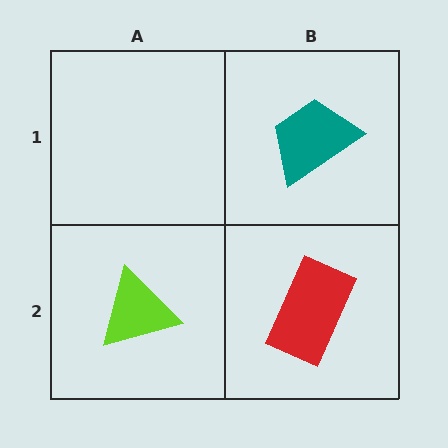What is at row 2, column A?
A lime triangle.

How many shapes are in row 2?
2 shapes.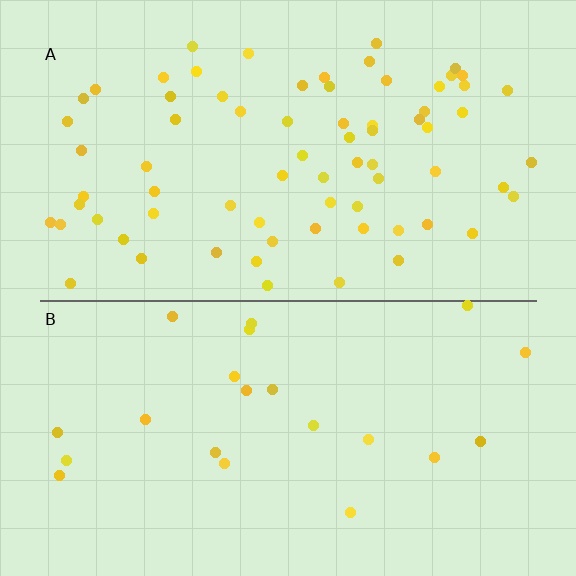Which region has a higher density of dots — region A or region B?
A (the top).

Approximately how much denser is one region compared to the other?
Approximately 3.3× — region A over region B.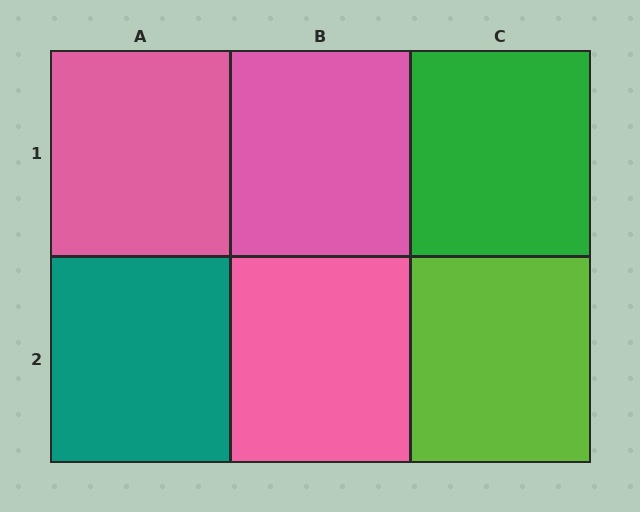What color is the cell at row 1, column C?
Green.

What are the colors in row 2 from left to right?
Teal, pink, lime.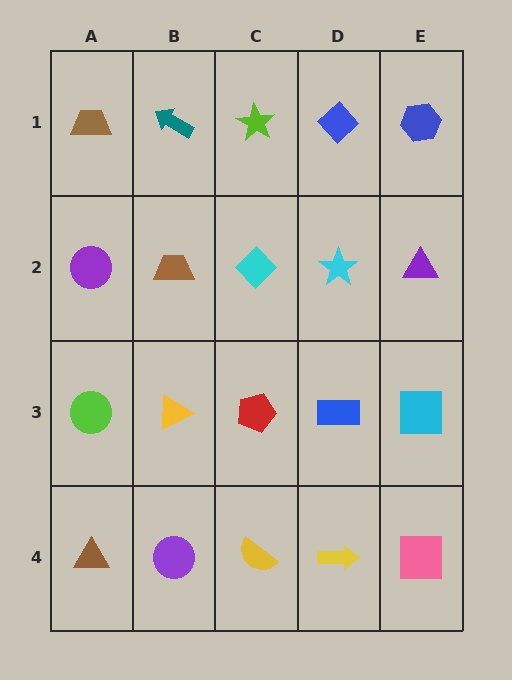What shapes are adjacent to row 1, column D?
A cyan star (row 2, column D), a lime star (row 1, column C), a blue hexagon (row 1, column E).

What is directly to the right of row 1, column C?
A blue diamond.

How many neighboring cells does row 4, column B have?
3.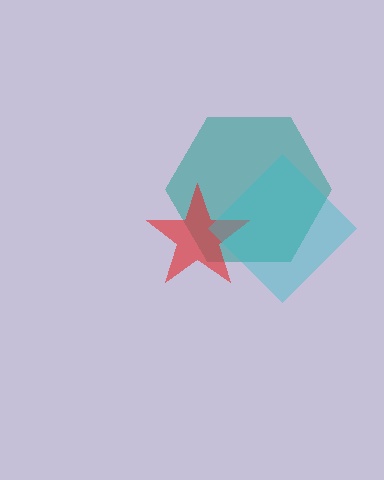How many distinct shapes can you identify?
There are 3 distinct shapes: a teal hexagon, a red star, a cyan diamond.